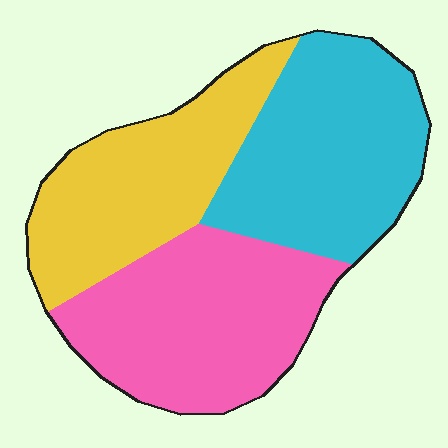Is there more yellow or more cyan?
Cyan.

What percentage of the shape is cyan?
Cyan covers 35% of the shape.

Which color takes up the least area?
Yellow, at roughly 30%.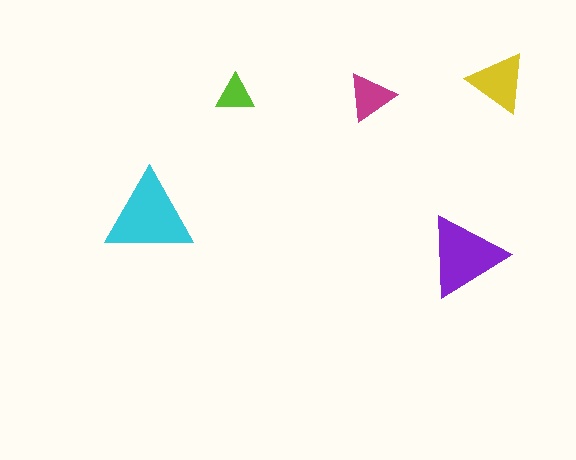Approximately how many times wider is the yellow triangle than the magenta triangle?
About 1.5 times wider.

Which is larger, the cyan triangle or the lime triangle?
The cyan one.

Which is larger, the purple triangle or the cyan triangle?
The cyan one.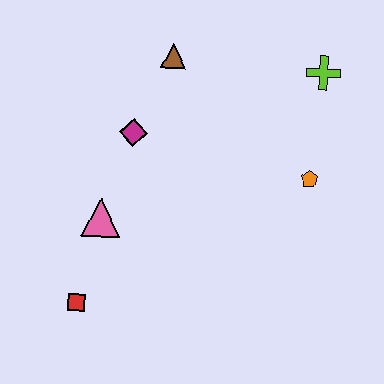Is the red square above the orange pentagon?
No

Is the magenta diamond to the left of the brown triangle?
Yes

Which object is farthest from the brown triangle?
The red square is farthest from the brown triangle.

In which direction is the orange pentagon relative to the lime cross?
The orange pentagon is below the lime cross.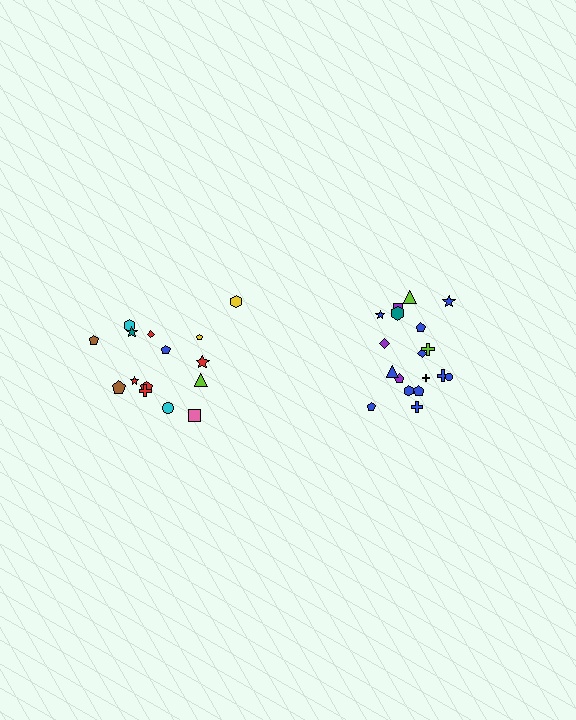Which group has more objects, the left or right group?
The right group.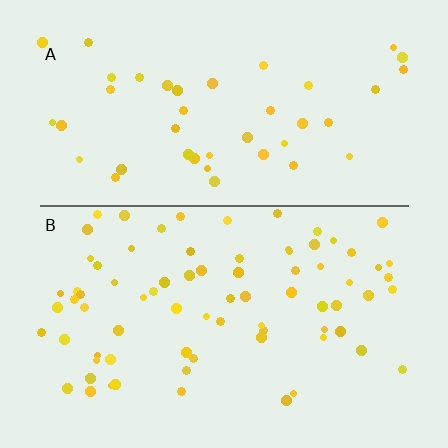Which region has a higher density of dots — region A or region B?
B (the bottom).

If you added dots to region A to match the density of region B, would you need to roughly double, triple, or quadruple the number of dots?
Approximately double.